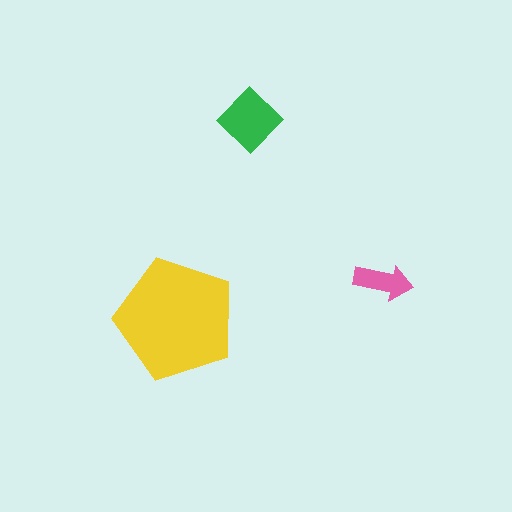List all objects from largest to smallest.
The yellow pentagon, the green diamond, the pink arrow.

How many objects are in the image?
There are 3 objects in the image.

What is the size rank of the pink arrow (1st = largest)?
3rd.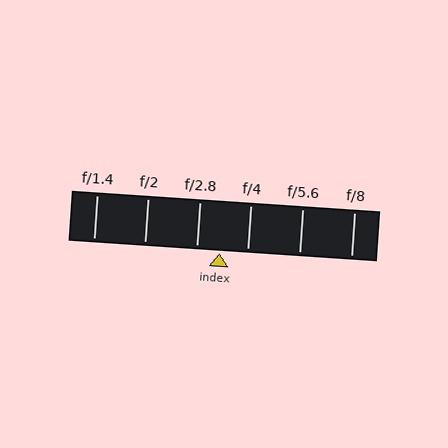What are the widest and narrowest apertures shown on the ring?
The widest aperture shown is f/1.4 and the narrowest is f/8.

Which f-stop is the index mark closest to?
The index mark is closest to f/2.8.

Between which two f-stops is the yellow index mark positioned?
The index mark is between f/2.8 and f/4.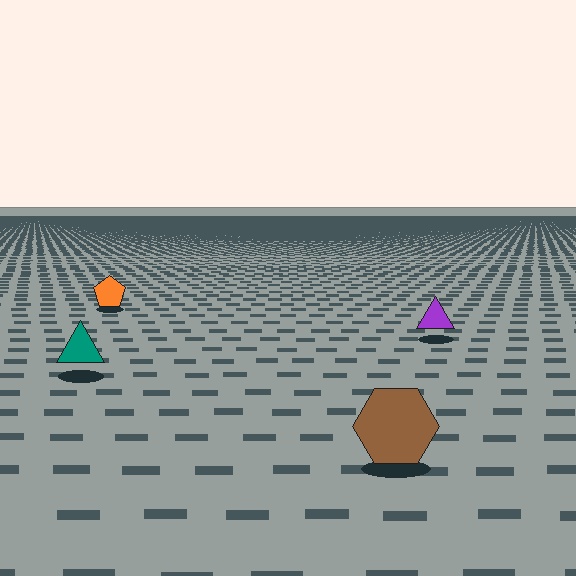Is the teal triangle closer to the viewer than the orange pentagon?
Yes. The teal triangle is closer — you can tell from the texture gradient: the ground texture is coarser near it.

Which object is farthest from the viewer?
The orange pentagon is farthest from the viewer. It appears smaller and the ground texture around it is denser.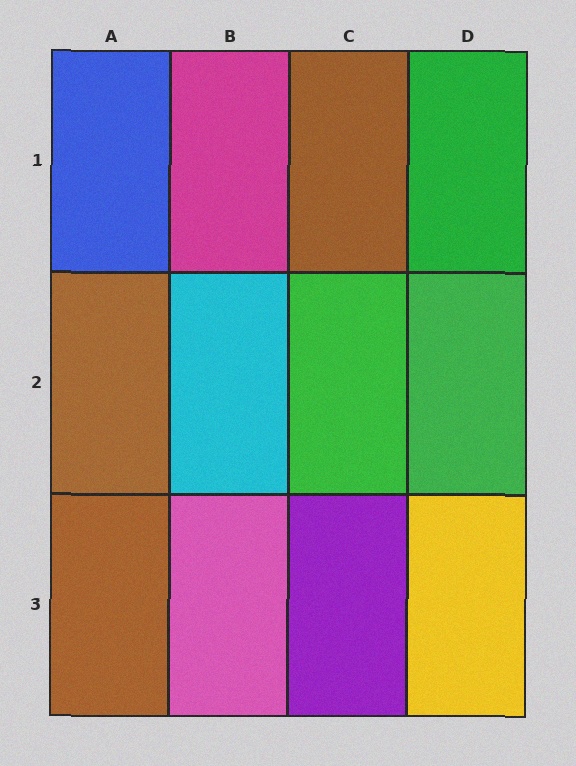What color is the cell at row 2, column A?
Brown.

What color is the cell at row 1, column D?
Green.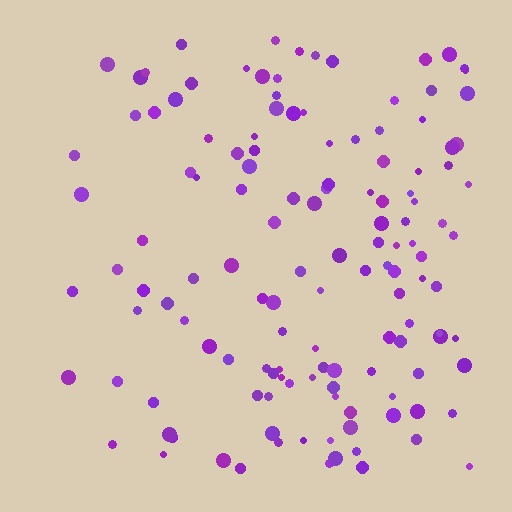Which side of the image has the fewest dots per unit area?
The left.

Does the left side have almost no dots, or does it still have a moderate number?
Still a moderate number, just noticeably fewer than the right.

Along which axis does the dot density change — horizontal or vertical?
Horizontal.